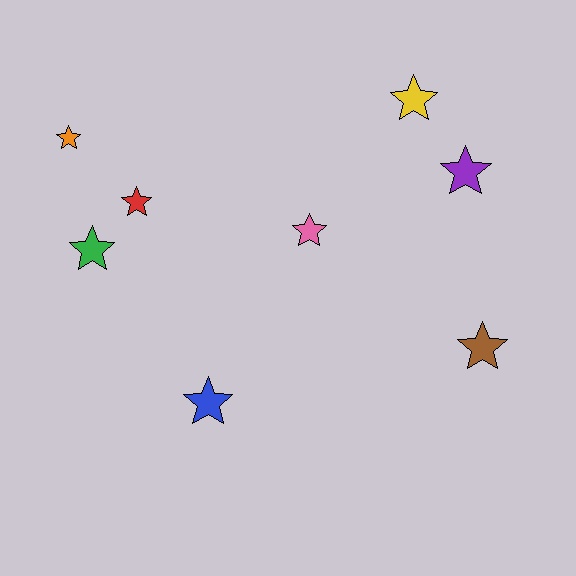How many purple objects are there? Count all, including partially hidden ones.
There is 1 purple object.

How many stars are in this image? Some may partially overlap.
There are 8 stars.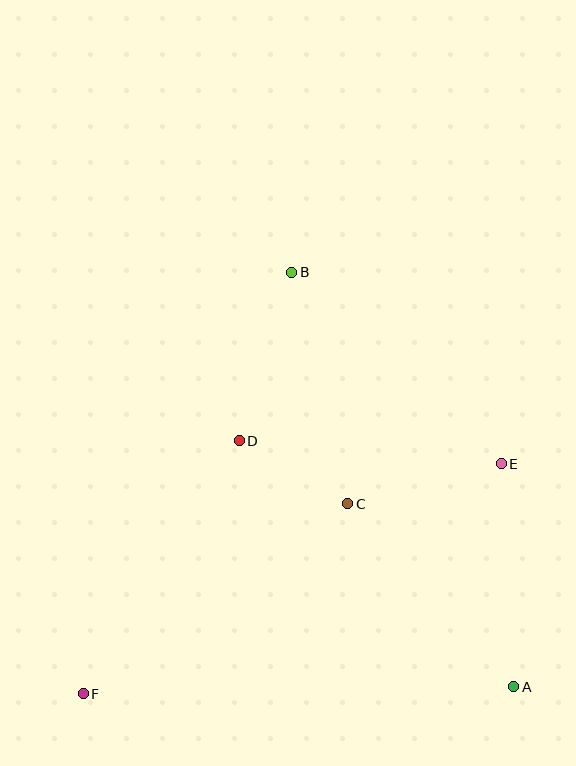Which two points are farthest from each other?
Points E and F are farthest from each other.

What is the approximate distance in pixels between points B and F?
The distance between B and F is approximately 471 pixels.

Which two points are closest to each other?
Points C and D are closest to each other.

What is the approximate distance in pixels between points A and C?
The distance between A and C is approximately 247 pixels.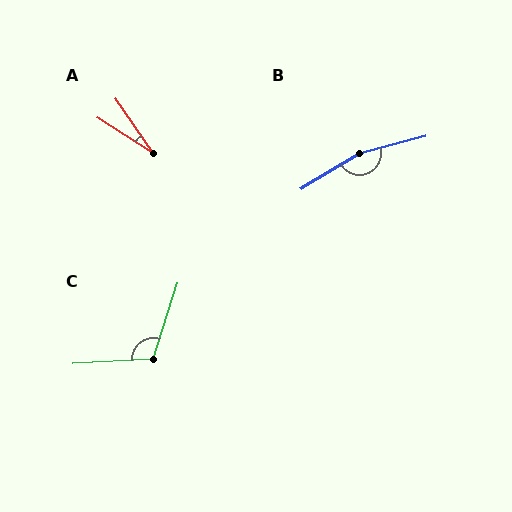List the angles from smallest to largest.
A (23°), C (111°), B (163°).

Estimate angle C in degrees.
Approximately 111 degrees.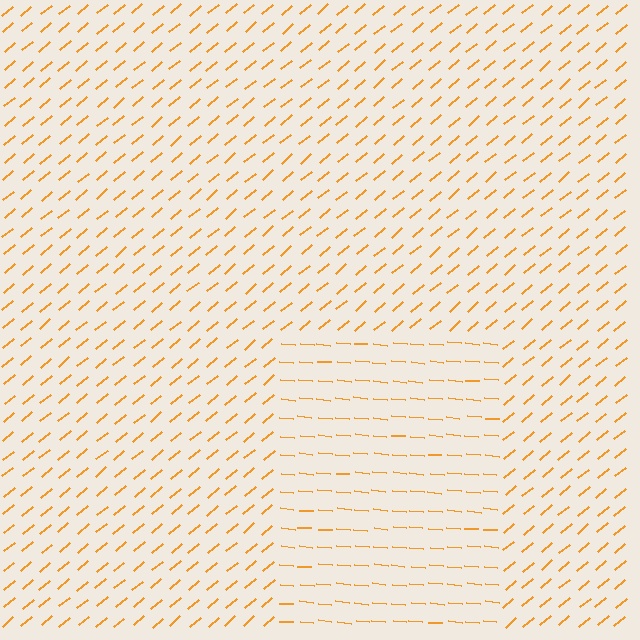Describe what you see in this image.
The image is filled with small orange line segments. A rectangle region in the image has lines oriented differently from the surrounding lines, creating a visible texture boundary.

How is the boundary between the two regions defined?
The boundary is defined purely by a change in line orientation (approximately 45 degrees difference). All lines are the same color and thickness.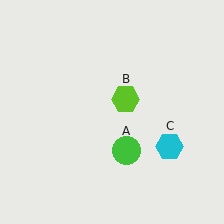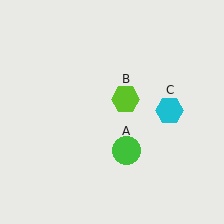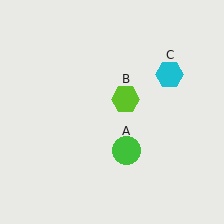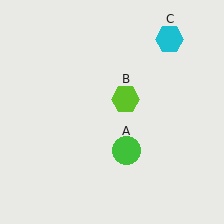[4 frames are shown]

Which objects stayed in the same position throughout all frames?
Green circle (object A) and lime hexagon (object B) remained stationary.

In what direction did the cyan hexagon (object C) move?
The cyan hexagon (object C) moved up.